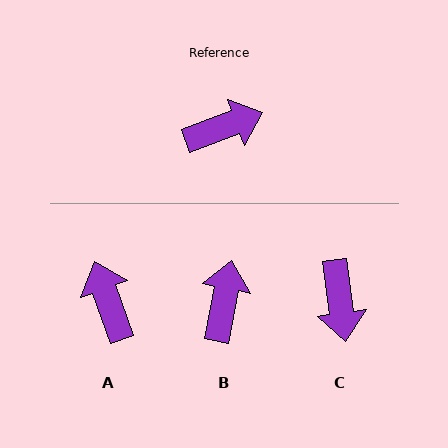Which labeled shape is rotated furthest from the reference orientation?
C, about 102 degrees away.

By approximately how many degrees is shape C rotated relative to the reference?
Approximately 102 degrees clockwise.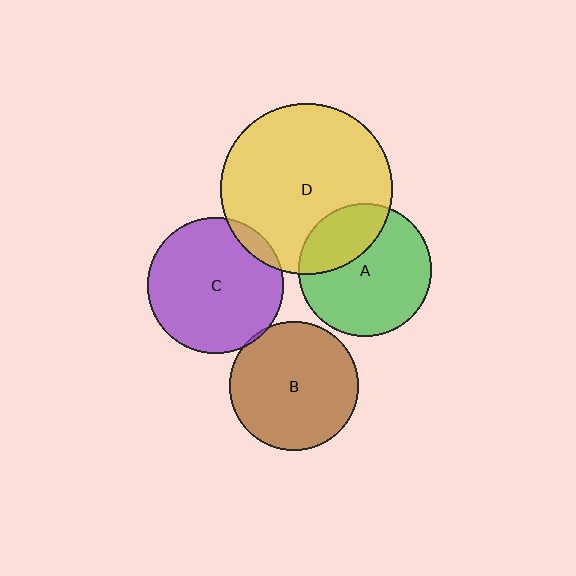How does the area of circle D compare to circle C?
Approximately 1.6 times.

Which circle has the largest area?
Circle D (yellow).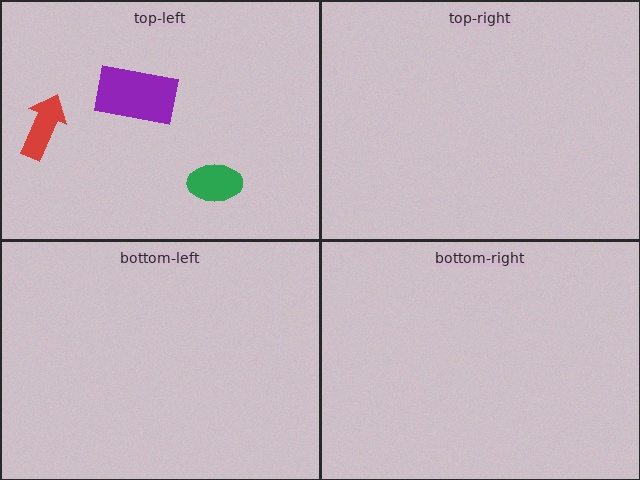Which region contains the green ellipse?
The top-left region.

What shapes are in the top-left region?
The green ellipse, the red arrow, the purple rectangle.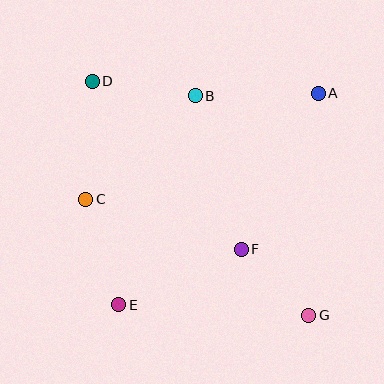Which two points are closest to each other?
Points F and G are closest to each other.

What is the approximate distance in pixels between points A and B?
The distance between A and B is approximately 123 pixels.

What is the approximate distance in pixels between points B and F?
The distance between B and F is approximately 160 pixels.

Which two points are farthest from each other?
Points D and G are farthest from each other.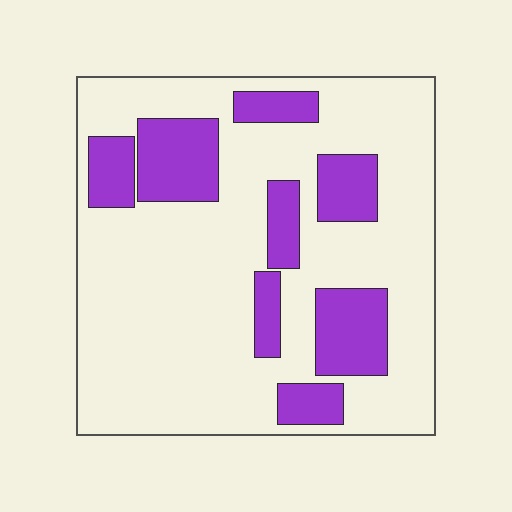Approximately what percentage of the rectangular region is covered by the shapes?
Approximately 25%.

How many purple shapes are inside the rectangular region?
8.